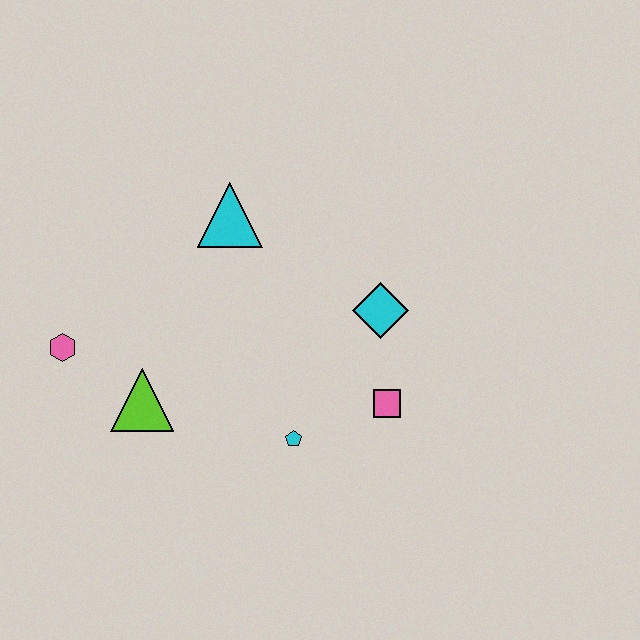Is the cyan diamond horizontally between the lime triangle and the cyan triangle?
No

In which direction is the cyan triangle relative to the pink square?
The cyan triangle is above the pink square.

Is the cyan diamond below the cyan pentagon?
No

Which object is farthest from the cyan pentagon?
The pink hexagon is farthest from the cyan pentagon.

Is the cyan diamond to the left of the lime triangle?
No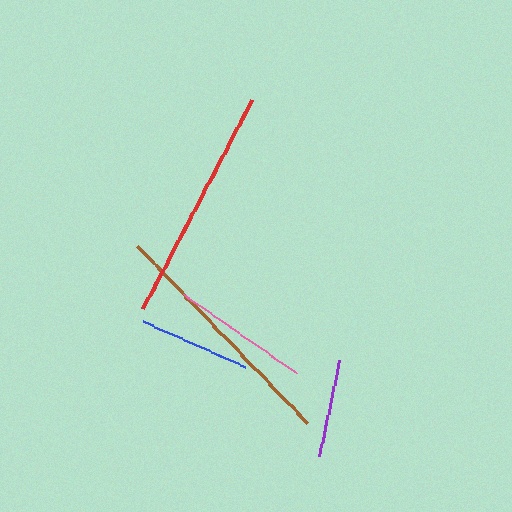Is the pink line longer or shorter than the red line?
The red line is longer than the pink line.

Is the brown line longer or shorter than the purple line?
The brown line is longer than the purple line.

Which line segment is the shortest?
The purple line is the shortest at approximately 99 pixels.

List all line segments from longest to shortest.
From longest to shortest: brown, red, pink, blue, purple.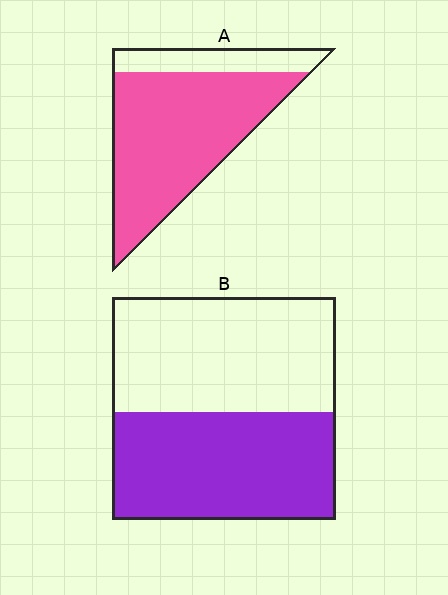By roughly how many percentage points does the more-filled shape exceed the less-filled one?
By roughly 30 percentage points (A over B).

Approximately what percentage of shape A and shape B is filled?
A is approximately 80% and B is approximately 50%.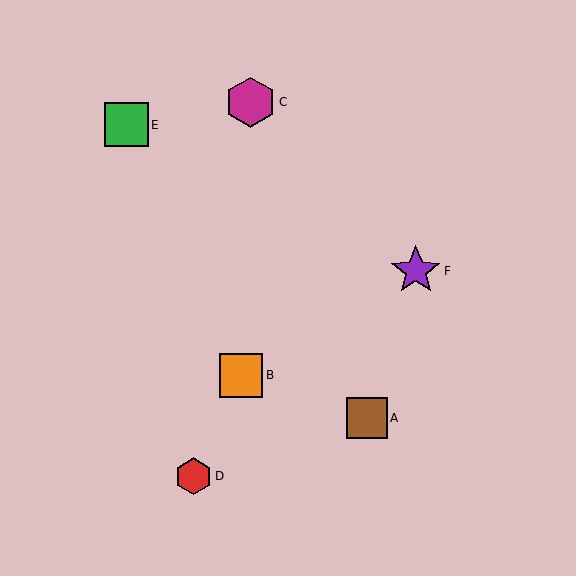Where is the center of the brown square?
The center of the brown square is at (367, 418).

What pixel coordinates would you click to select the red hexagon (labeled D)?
Click at (193, 476) to select the red hexagon D.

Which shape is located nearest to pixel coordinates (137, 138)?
The green square (labeled E) at (127, 125) is nearest to that location.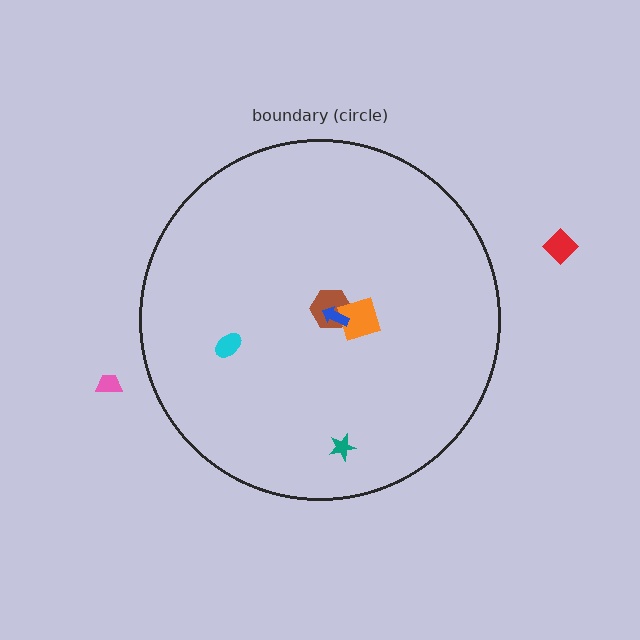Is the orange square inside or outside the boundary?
Inside.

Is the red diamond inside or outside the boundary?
Outside.